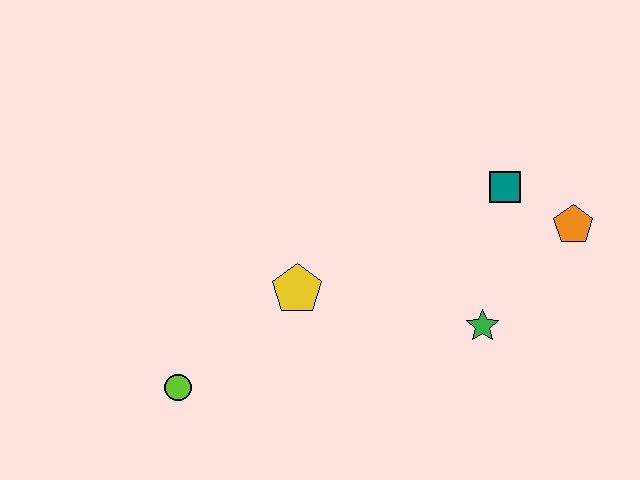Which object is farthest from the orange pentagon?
The lime circle is farthest from the orange pentagon.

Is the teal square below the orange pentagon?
No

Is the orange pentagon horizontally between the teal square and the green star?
No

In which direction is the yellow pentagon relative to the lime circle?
The yellow pentagon is to the right of the lime circle.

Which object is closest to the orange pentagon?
The teal square is closest to the orange pentagon.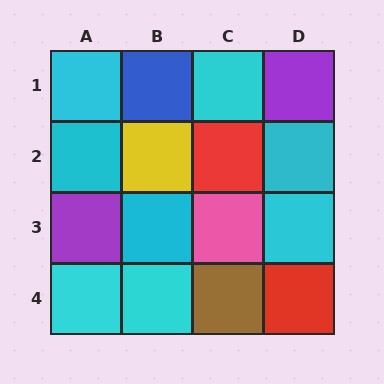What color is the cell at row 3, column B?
Cyan.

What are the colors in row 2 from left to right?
Cyan, yellow, red, cyan.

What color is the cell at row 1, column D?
Purple.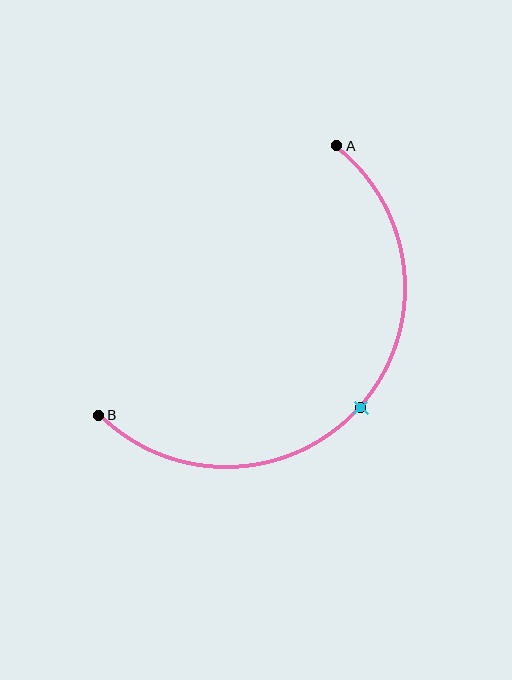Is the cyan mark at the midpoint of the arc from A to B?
Yes. The cyan mark lies on the arc at equal arc-length from both A and B — it is the arc midpoint.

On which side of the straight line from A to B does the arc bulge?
The arc bulges below and to the right of the straight line connecting A and B.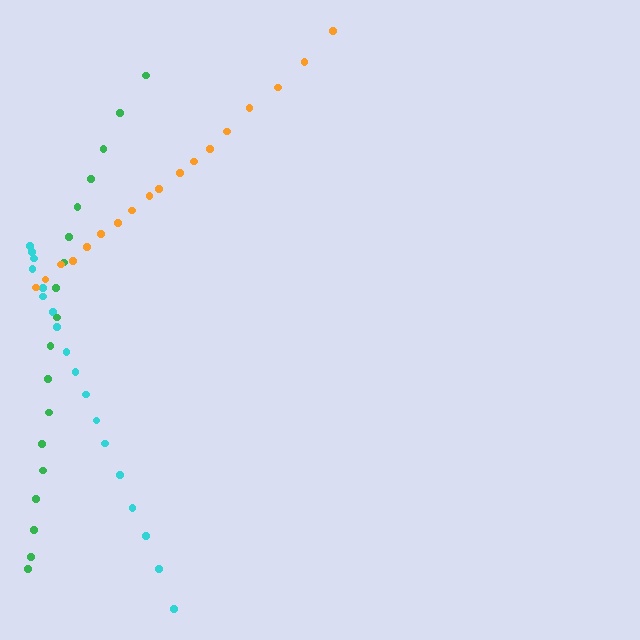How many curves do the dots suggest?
There are 3 distinct paths.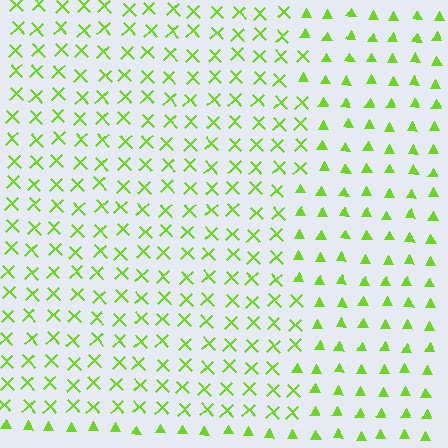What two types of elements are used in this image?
The image uses X marks inside the rectangle region and triangles outside it.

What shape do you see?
I see a rectangle.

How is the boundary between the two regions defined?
The boundary is defined by a change in element shape: X marks inside vs. triangles outside. All elements share the same color and spacing.